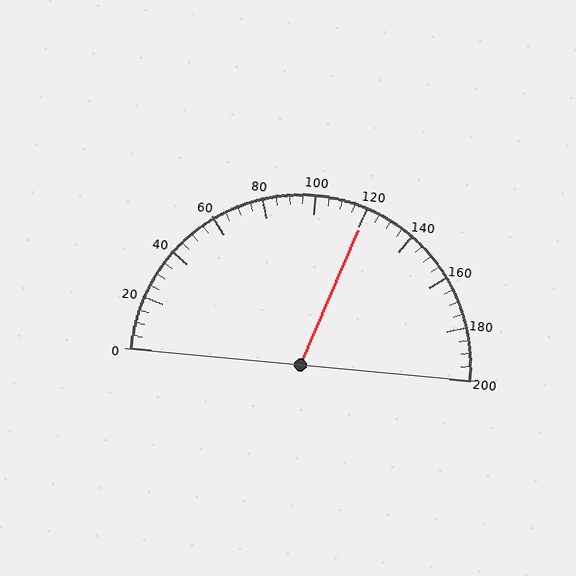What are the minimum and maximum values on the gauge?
The gauge ranges from 0 to 200.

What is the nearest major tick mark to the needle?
The nearest major tick mark is 120.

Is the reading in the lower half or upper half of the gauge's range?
The reading is in the upper half of the range (0 to 200).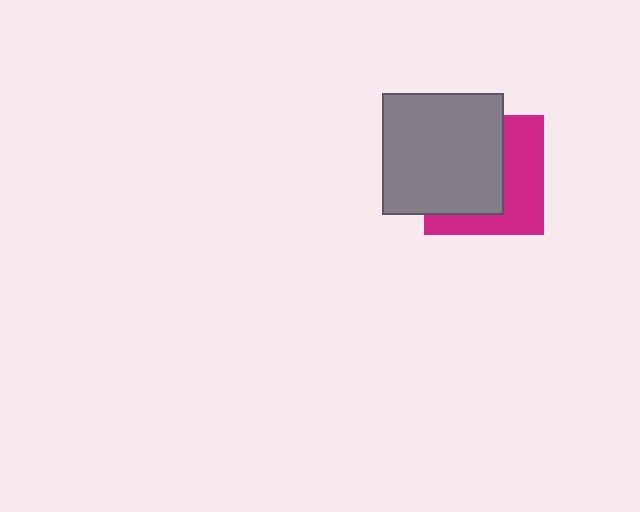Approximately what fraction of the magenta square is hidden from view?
Roughly 56% of the magenta square is hidden behind the gray square.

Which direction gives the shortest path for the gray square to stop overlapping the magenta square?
Moving left gives the shortest separation.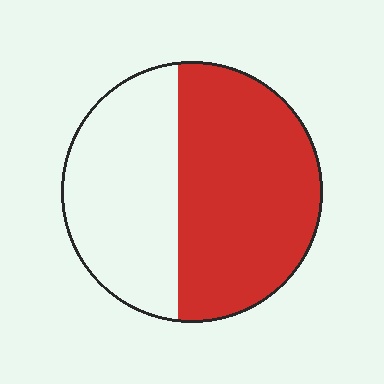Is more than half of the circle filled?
Yes.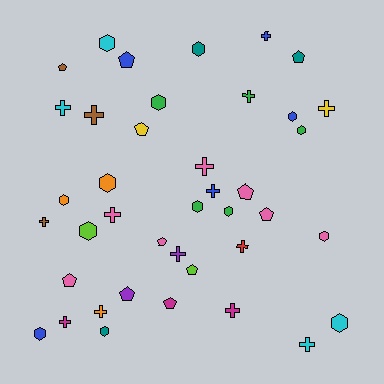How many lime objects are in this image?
There are 2 lime objects.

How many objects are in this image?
There are 40 objects.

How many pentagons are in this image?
There are 11 pentagons.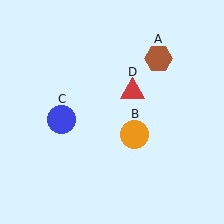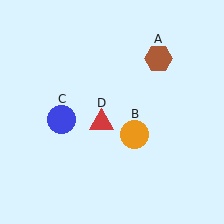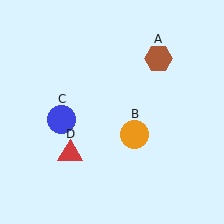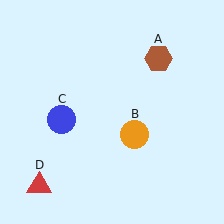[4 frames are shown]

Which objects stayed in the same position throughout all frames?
Brown hexagon (object A) and orange circle (object B) and blue circle (object C) remained stationary.